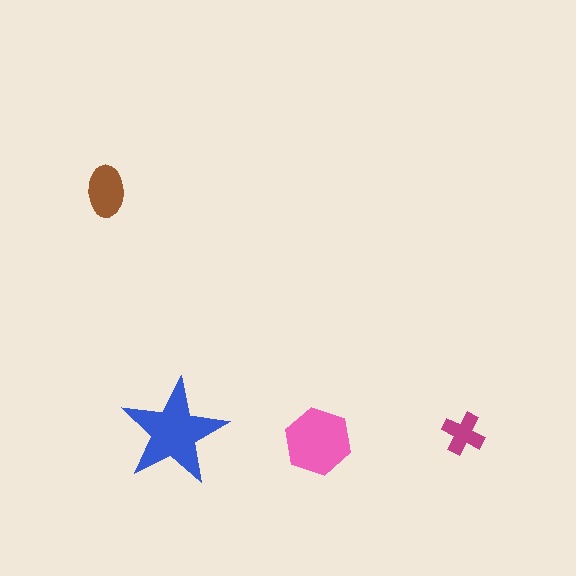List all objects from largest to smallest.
The blue star, the pink hexagon, the brown ellipse, the magenta cross.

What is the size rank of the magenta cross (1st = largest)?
4th.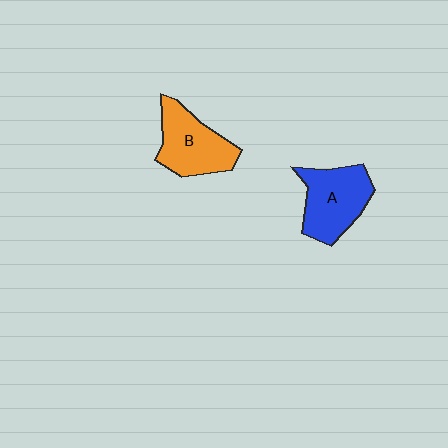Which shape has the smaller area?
Shape B (orange).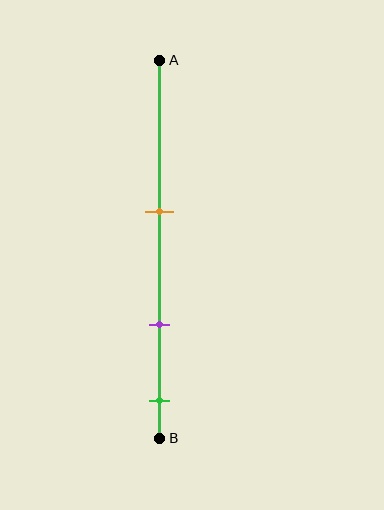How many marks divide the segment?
There are 3 marks dividing the segment.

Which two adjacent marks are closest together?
The purple and green marks are the closest adjacent pair.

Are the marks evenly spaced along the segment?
Yes, the marks are approximately evenly spaced.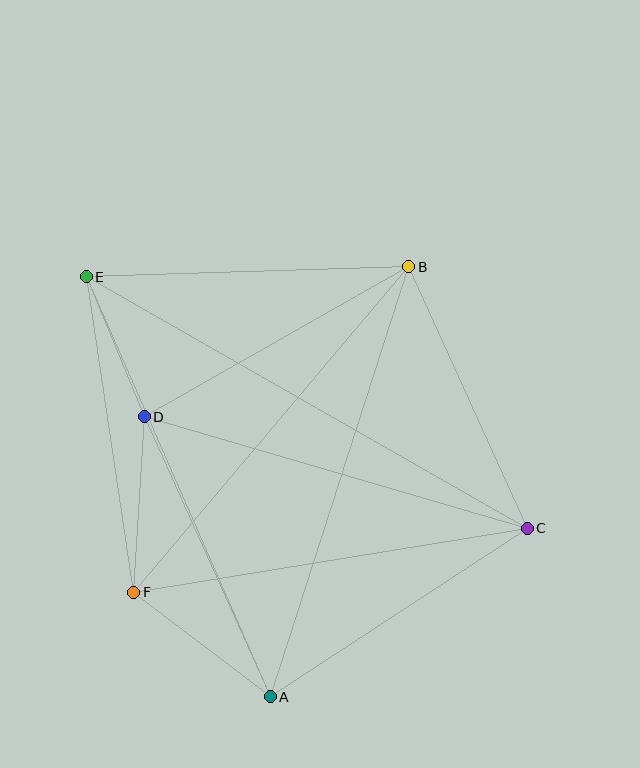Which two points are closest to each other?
Points D and E are closest to each other.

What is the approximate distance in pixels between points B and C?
The distance between B and C is approximately 287 pixels.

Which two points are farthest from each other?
Points C and E are farthest from each other.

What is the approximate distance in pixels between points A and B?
The distance between A and B is approximately 452 pixels.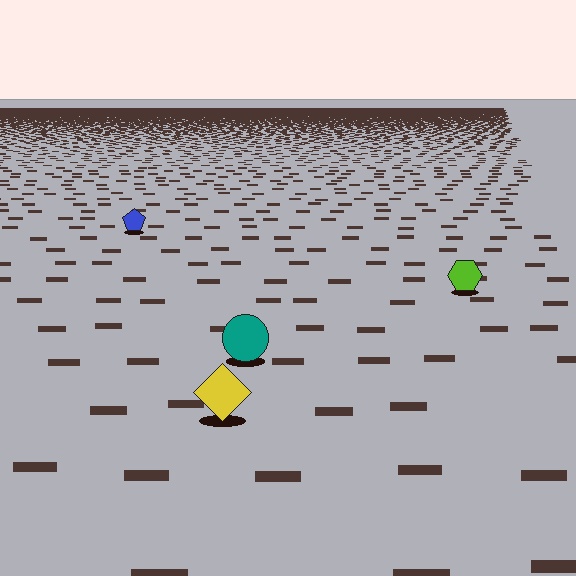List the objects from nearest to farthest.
From nearest to farthest: the yellow diamond, the teal circle, the lime hexagon, the blue pentagon.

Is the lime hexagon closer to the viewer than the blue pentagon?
Yes. The lime hexagon is closer — you can tell from the texture gradient: the ground texture is coarser near it.